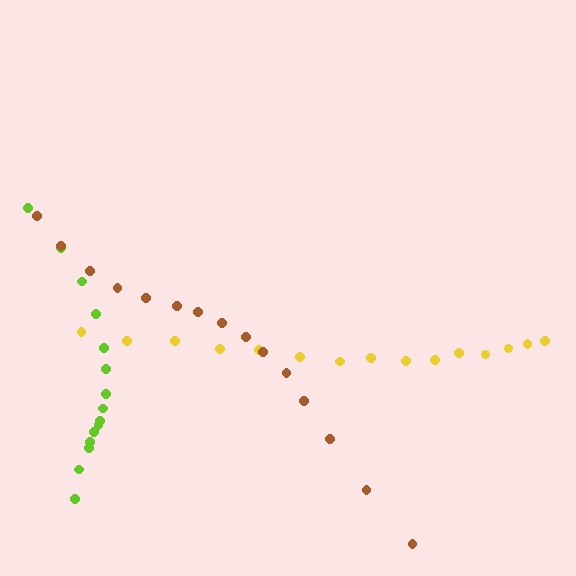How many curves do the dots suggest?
There are 3 distinct paths.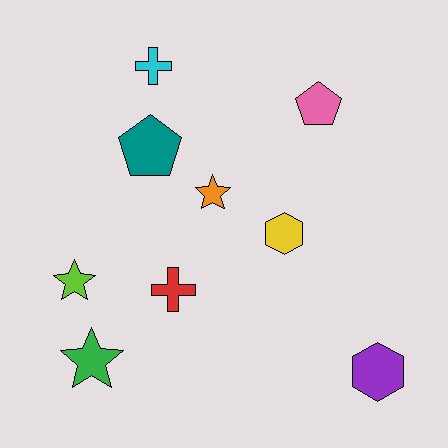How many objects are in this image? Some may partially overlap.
There are 9 objects.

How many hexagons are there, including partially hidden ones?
There are 2 hexagons.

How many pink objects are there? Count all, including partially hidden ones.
There is 1 pink object.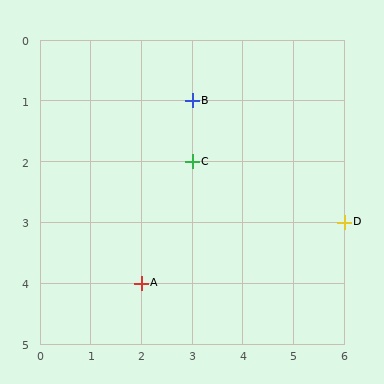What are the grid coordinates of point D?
Point D is at grid coordinates (6, 3).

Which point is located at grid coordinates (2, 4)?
Point A is at (2, 4).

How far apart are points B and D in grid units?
Points B and D are 3 columns and 2 rows apart (about 3.6 grid units diagonally).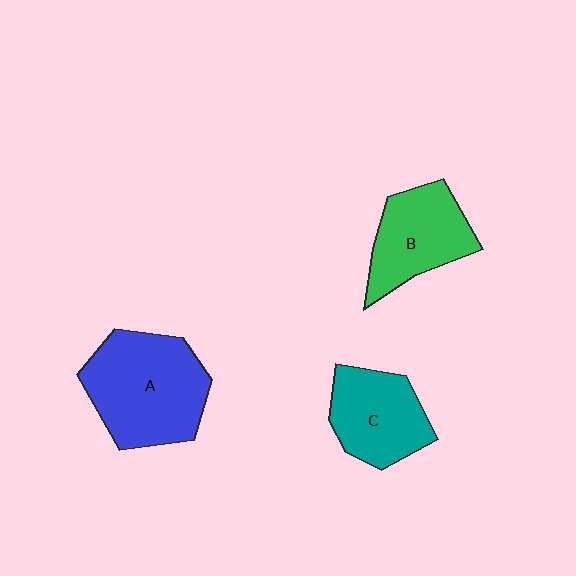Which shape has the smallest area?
Shape C (teal).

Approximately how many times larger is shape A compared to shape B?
Approximately 1.4 times.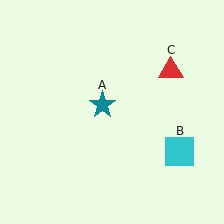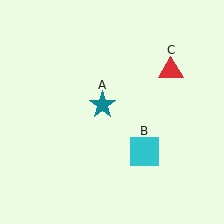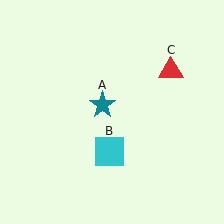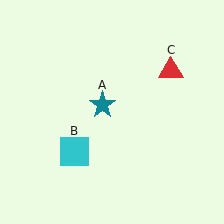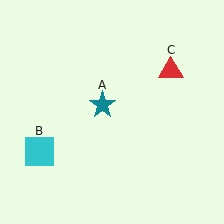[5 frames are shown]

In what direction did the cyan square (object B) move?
The cyan square (object B) moved left.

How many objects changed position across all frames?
1 object changed position: cyan square (object B).